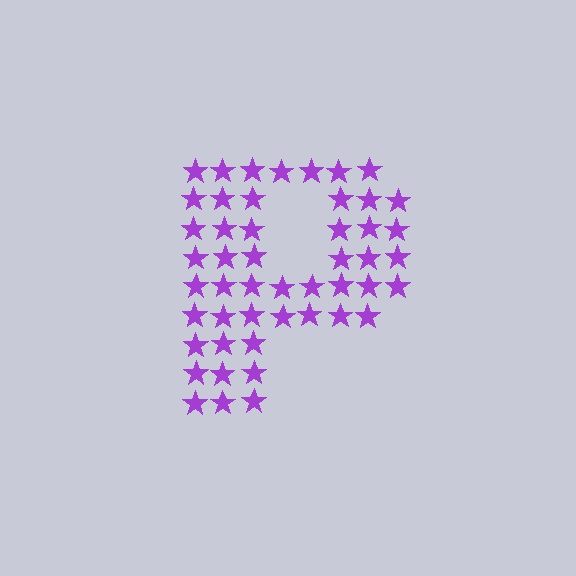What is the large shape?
The large shape is the letter P.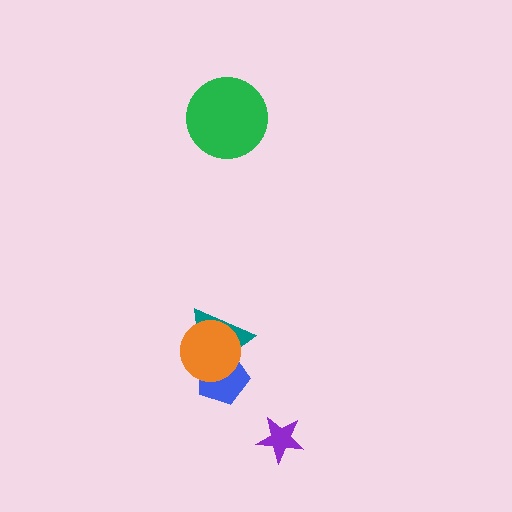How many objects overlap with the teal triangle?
2 objects overlap with the teal triangle.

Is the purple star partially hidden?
No, no other shape covers it.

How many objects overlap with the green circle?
0 objects overlap with the green circle.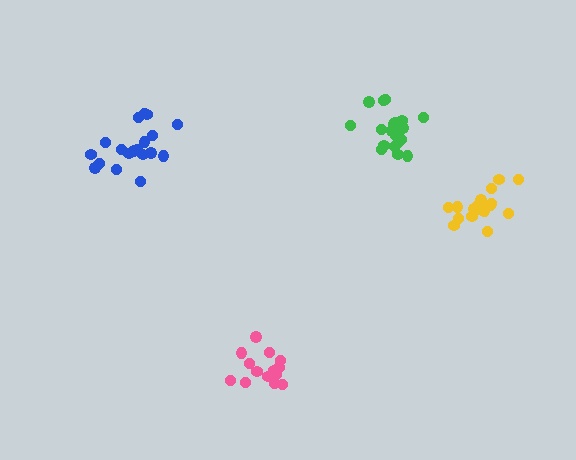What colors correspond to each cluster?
The clusters are colored: yellow, blue, green, pink.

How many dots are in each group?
Group 1: 17 dots, Group 2: 19 dots, Group 3: 19 dots, Group 4: 14 dots (69 total).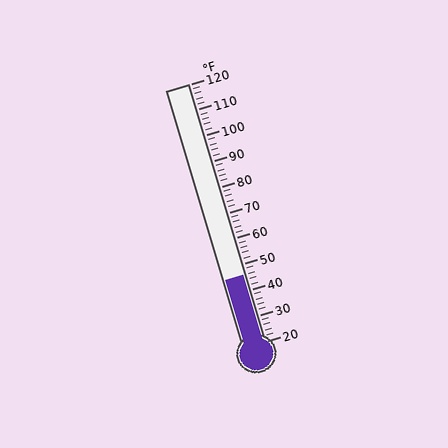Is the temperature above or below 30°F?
The temperature is above 30°F.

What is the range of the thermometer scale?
The thermometer scale ranges from 20°F to 120°F.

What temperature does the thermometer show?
The thermometer shows approximately 46°F.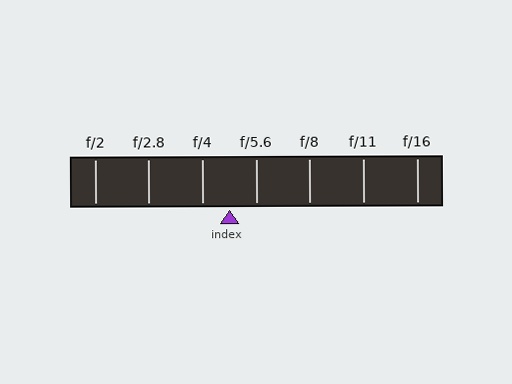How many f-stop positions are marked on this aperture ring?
There are 7 f-stop positions marked.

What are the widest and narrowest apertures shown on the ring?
The widest aperture shown is f/2 and the narrowest is f/16.